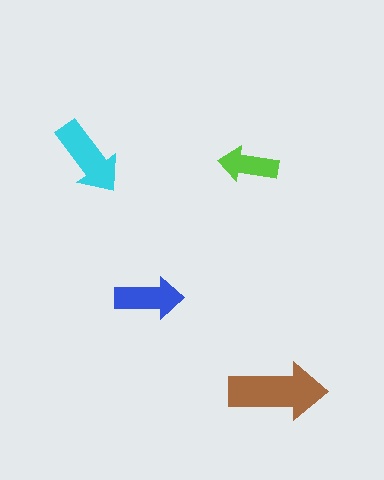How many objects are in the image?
There are 4 objects in the image.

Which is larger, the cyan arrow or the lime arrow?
The cyan one.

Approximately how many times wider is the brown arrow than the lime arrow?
About 1.5 times wider.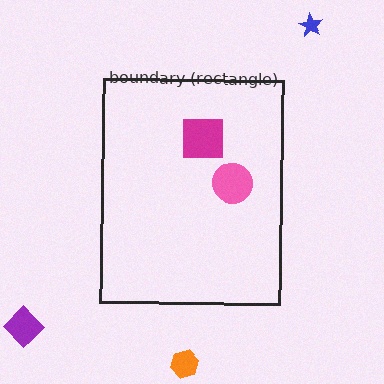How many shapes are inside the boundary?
2 inside, 3 outside.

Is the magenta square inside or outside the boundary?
Inside.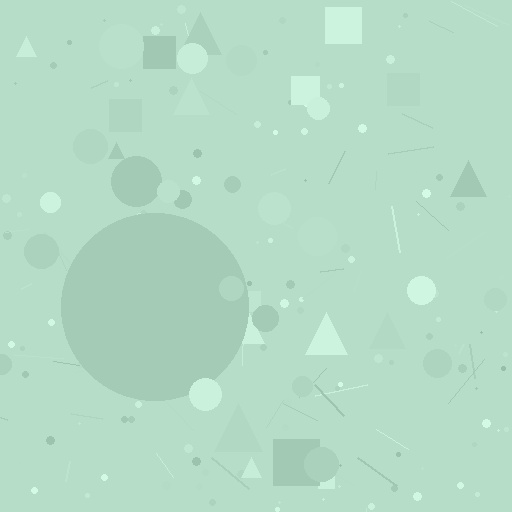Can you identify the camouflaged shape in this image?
The camouflaged shape is a circle.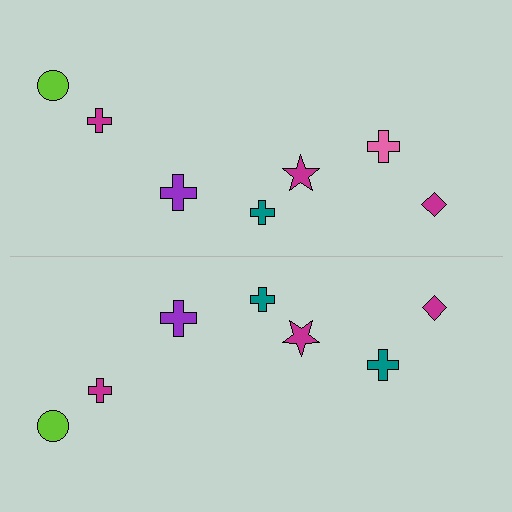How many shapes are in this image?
There are 14 shapes in this image.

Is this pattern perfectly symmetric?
No, the pattern is not perfectly symmetric. The teal cross on the bottom side breaks the symmetry — its mirror counterpart is pink.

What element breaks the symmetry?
The teal cross on the bottom side breaks the symmetry — its mirror counterpart is pink.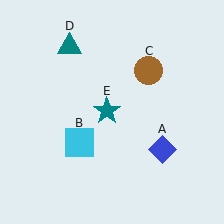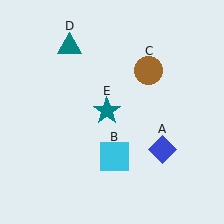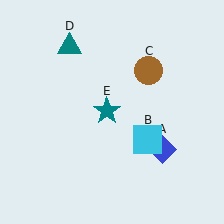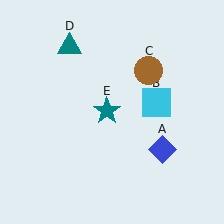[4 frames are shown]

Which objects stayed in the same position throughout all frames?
Blue diamond (object A) and brown circle (object C) and teal triangle (object D) and teal star (object E) remained stationary.